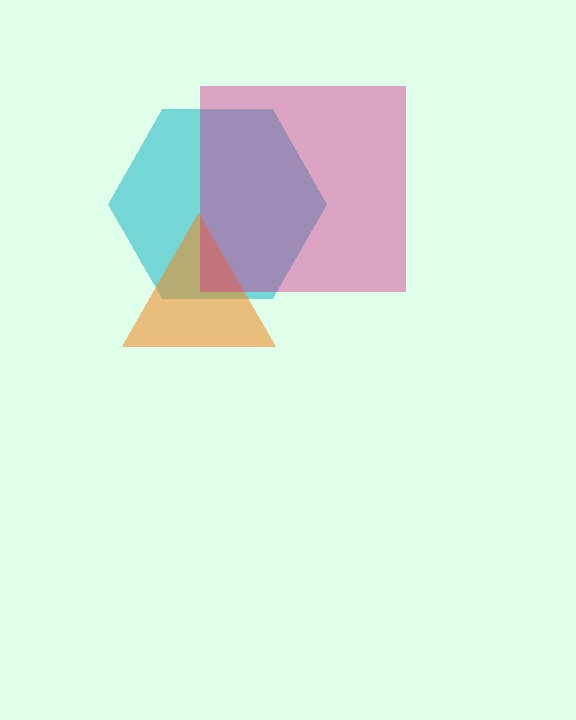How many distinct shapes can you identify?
There are 3 distinct shapes: a cyan hexagon, an orange triangle, a magenta square.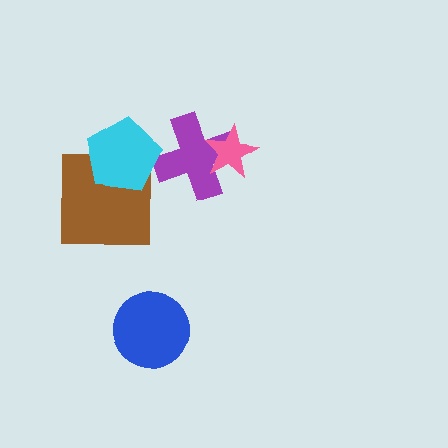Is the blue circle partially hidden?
No, no other shape covers it.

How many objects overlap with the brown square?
1 object overlaps with the brown square.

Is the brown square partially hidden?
Yes, it is partially covered by another shape.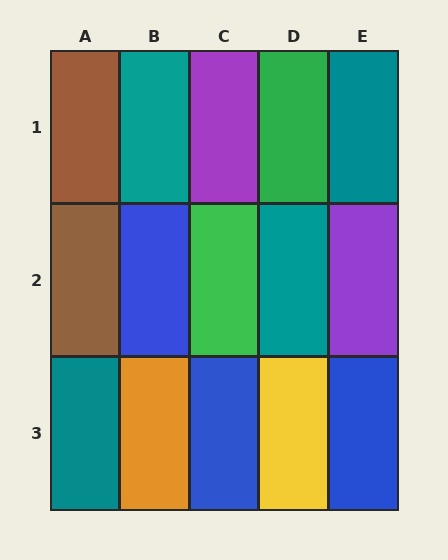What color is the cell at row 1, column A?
Brown.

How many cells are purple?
2 cells are purple.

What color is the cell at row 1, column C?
Purple.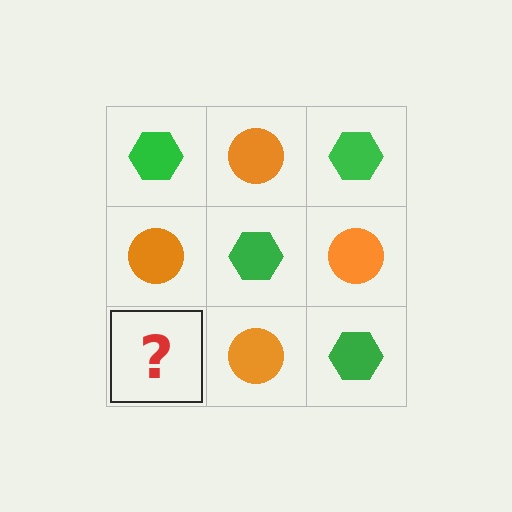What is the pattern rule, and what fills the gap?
The rule is that it alternates green hexagon and orange circle in a checkerboard pattern. The gap should be filled with a green hexagon.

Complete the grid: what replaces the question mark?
The question mark should be replaced with a green hexagon.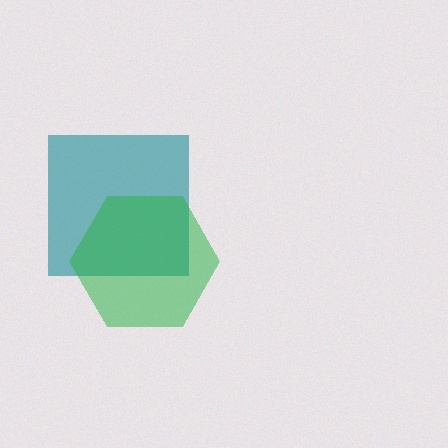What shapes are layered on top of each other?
The layered shapes are: a teal square, a green hexagon.